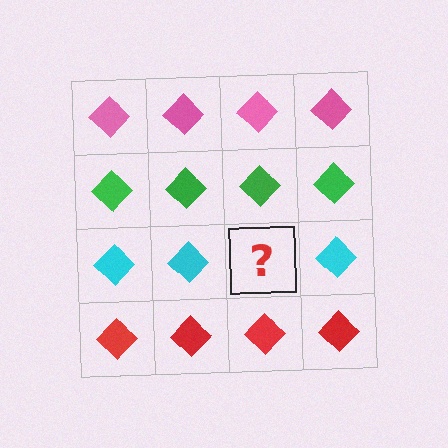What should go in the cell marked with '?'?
The missing cell should contain a cyan diamond.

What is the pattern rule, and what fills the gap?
The rule is that each row has a consistent color. The gap should be filled with a cyan diamond.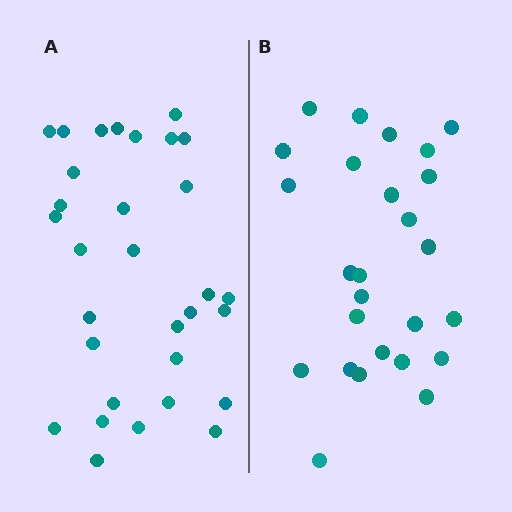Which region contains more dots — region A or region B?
Region A (the left region) has more dots.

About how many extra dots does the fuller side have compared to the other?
Region A has about 5 more dots than region B.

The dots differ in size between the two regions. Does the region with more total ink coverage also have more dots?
No. Region B has more total ink coverage because its dots are larger, but region A actually contains more individual dots. Total area can be misleading — the number of items is what matters here.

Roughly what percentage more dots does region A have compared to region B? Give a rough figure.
About 20% more.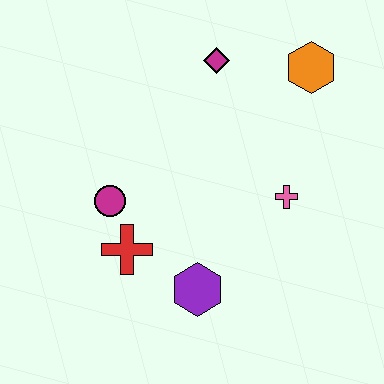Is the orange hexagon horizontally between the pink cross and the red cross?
No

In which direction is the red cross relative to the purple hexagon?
The red cross is to the left of the purple hexagon.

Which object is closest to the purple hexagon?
The red cross is closest to the purple hexagon.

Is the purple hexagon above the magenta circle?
No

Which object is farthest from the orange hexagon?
The red cross is farthest from the orange hexagon.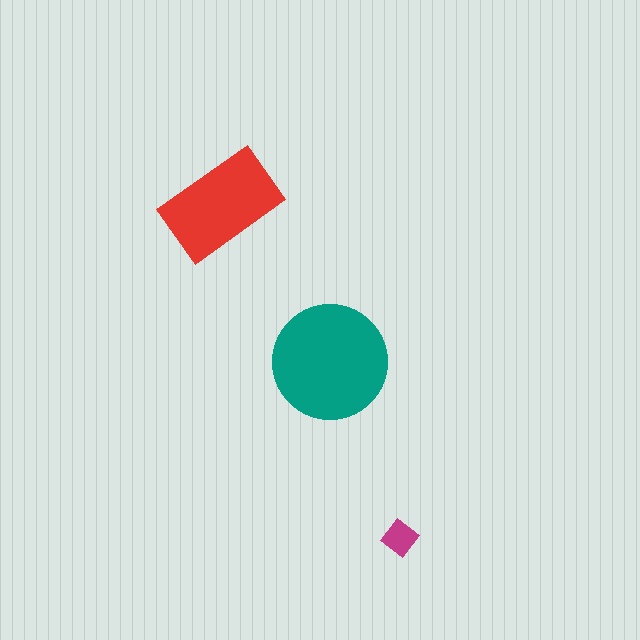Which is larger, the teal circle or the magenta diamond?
The teal circle.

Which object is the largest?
The teal circle.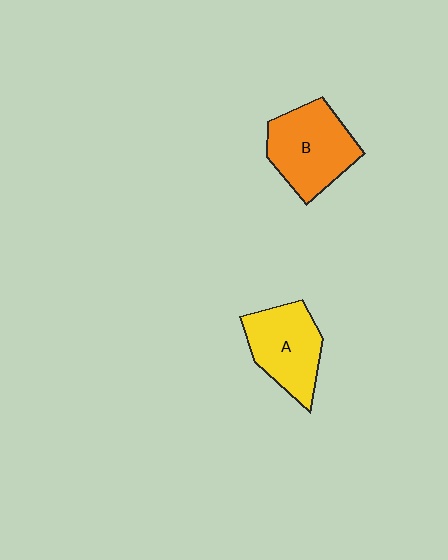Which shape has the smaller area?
Shape A (yellow).